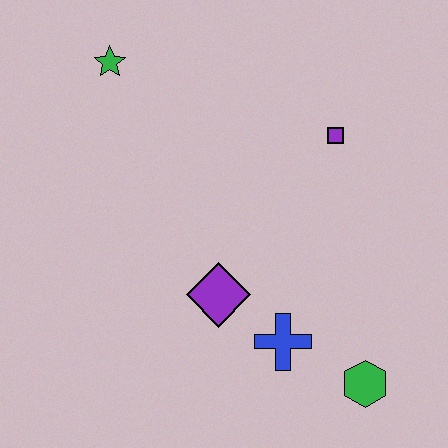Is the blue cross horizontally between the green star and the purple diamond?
No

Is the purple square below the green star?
Yes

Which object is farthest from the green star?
The green hexagon is farthest from the green star.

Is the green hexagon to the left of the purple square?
No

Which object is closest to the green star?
The purple square is closest to the green star.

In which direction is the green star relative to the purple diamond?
The green star is above the purple diamond.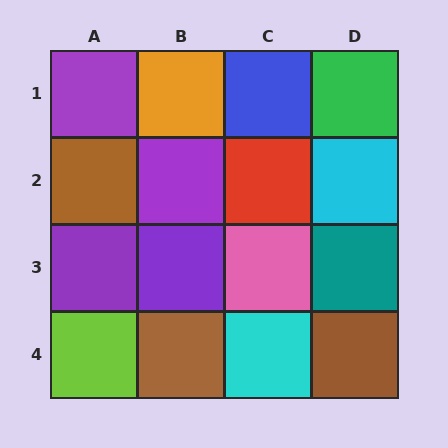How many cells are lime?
1 cell is lime.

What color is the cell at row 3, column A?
Purple.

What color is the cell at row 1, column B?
Orange.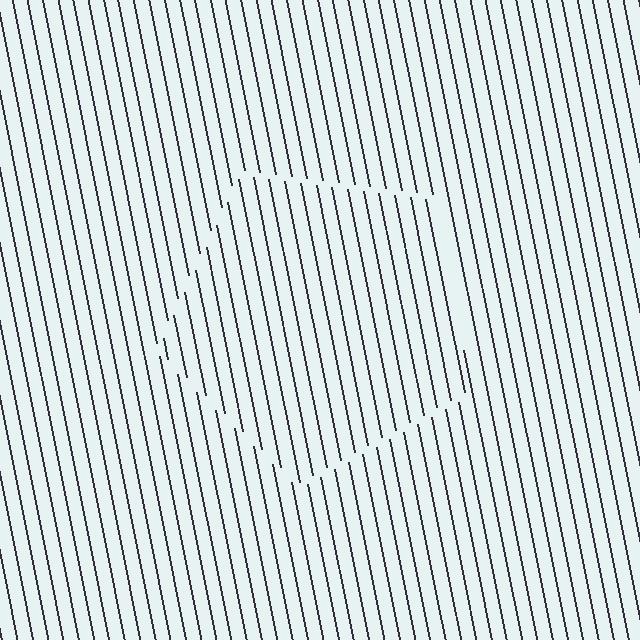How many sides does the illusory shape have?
5 sides — the line-ends trace a pentagon.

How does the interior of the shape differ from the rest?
The interior of the shape contains the same grating, shifted by half a period — the contour is defined by the phase discontinuity where line-ends from the inner and outer gratings abut.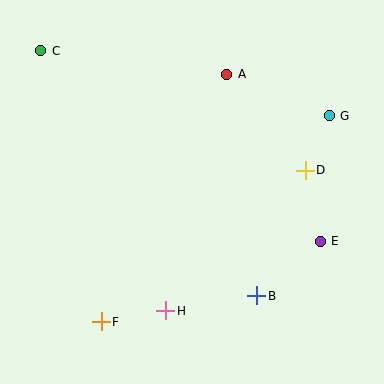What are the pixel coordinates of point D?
Point D is at (305, 170).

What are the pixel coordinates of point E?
Point E is at (320, 241).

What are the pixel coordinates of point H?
Point H is at (166, 311).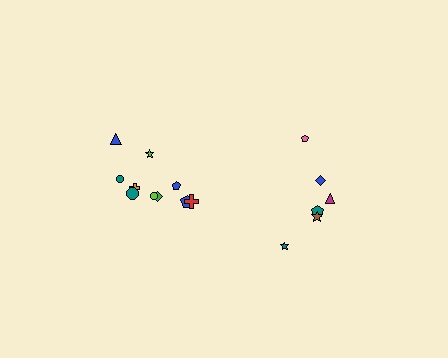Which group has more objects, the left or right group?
The left group.